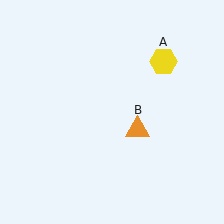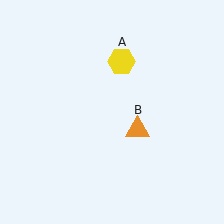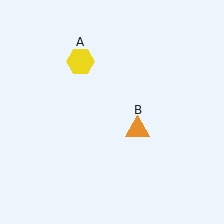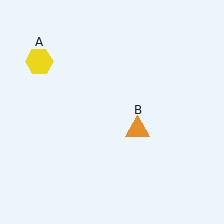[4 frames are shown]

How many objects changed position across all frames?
1 object changed position: yellow hexagon (object A).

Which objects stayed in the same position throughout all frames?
Orange triangle (object B) remained stationary.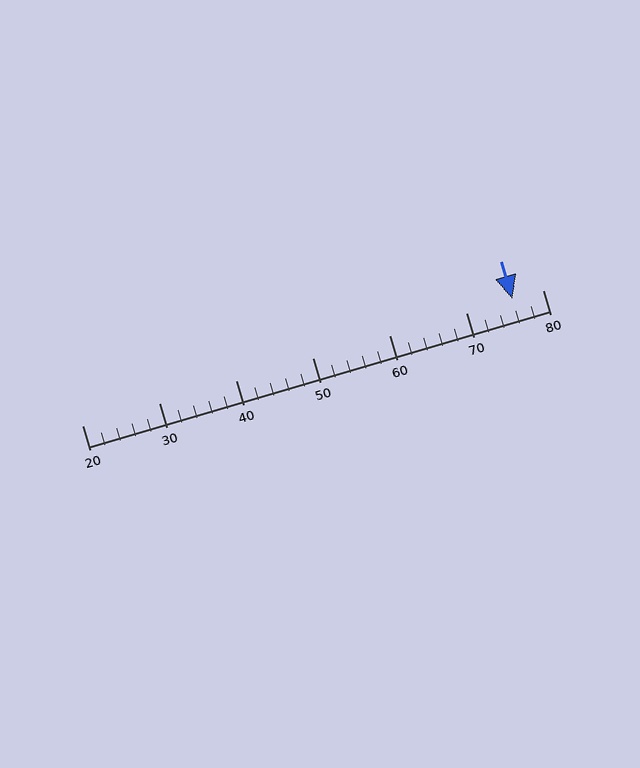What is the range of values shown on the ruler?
The ruler shows values from 20 to 80.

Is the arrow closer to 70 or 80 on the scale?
The arrow is closer to 80.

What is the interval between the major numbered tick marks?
The major tick marks are spaced 10 units apart.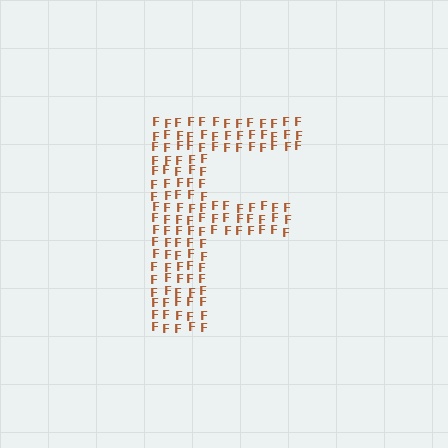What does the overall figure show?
The overall figure shows the letter F.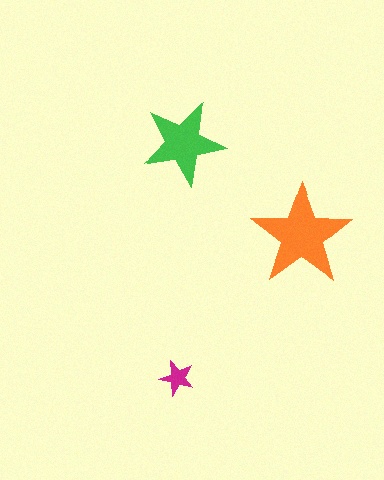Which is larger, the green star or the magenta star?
The green one.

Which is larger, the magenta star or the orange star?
The orange one.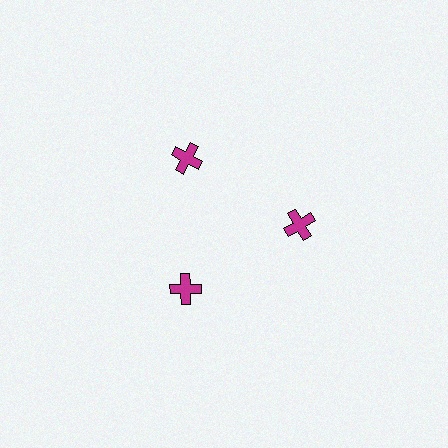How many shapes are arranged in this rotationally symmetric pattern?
There are 3 shapes, arranged in 3 groups of 1.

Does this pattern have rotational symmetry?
Yes, this pattern has 3-fold rotational symmetry. It looks the same after rotating 120 degrees around the center.